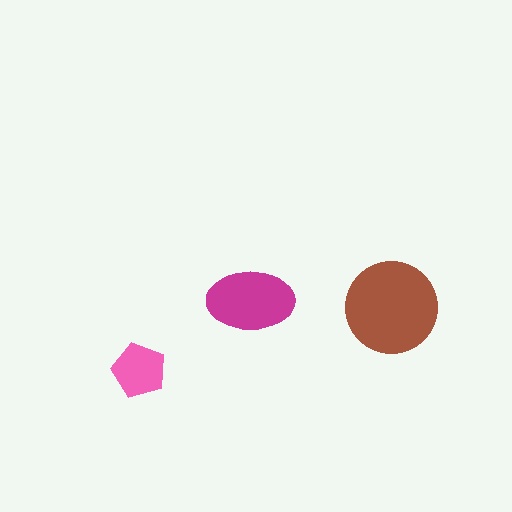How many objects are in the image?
There are 3 objects in the image.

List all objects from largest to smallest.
The brown circle, the magenta ellipse, the pink pentagon.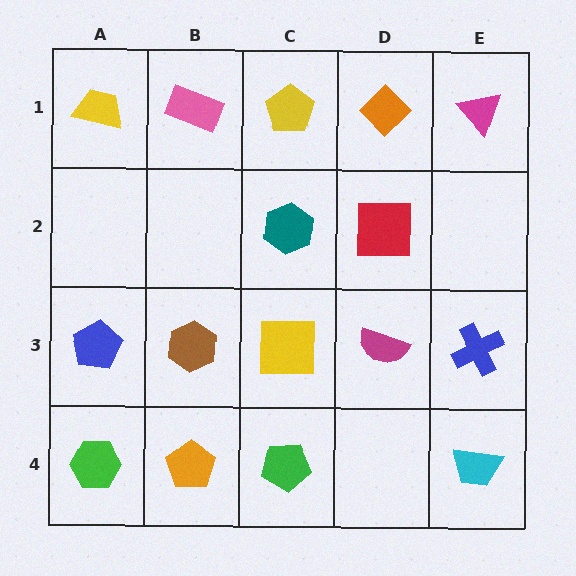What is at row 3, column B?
A brown hexagon.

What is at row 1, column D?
An orange diamond.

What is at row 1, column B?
A pink rectangle.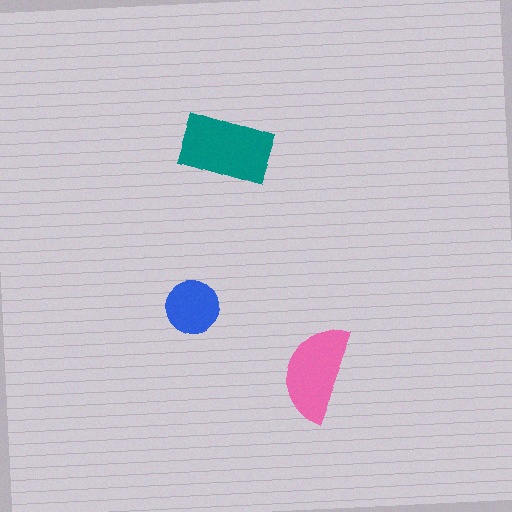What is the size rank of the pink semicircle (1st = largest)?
2nd.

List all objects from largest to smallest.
The teal rectangle, the pink semicircle, the blue circle.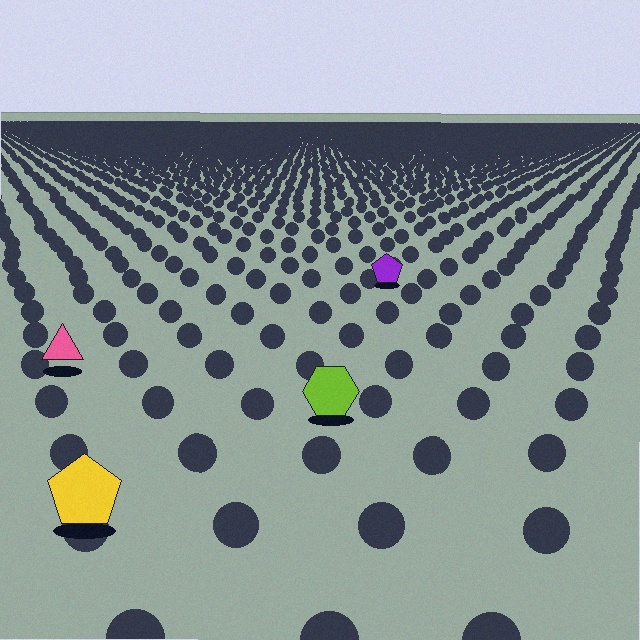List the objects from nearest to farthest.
From nearest to farthest: the yellow pentagon, the lime hexagon, the pink triangle, the purple pentagon.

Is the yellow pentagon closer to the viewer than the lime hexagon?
Yes. The yellow pentagon is closer — you can tell from the texture gradient: the ground texture is coarser near it.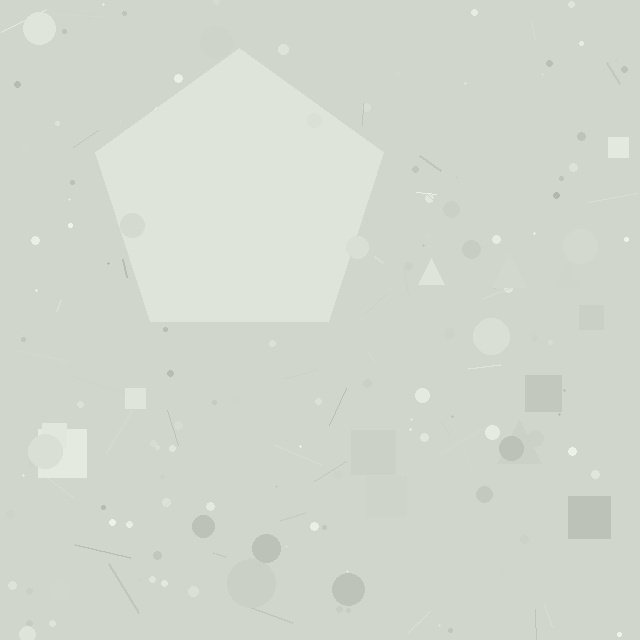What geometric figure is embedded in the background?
A pentagon is embedded in the background.